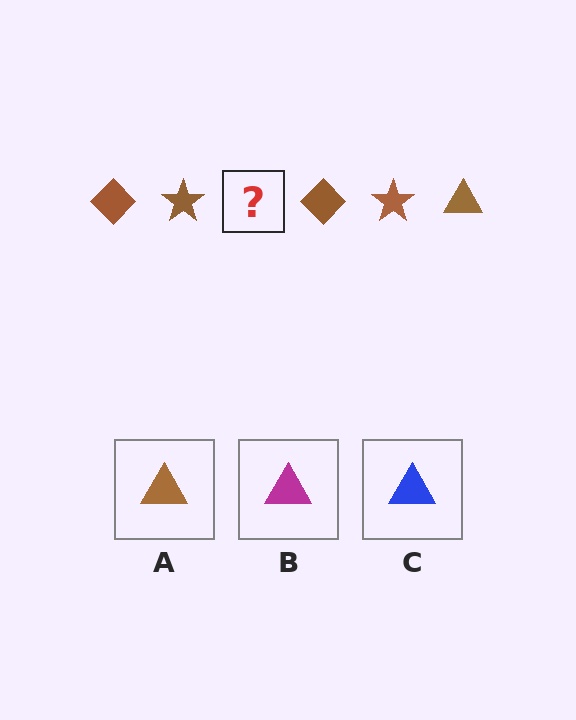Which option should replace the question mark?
Option A.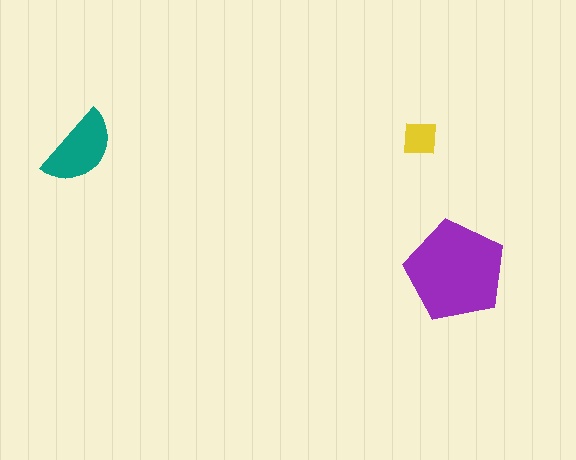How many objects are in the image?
There are 3 objects in the image.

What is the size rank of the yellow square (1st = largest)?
3rd.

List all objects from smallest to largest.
The yellow square, the teal semicircle, the purple pentagon.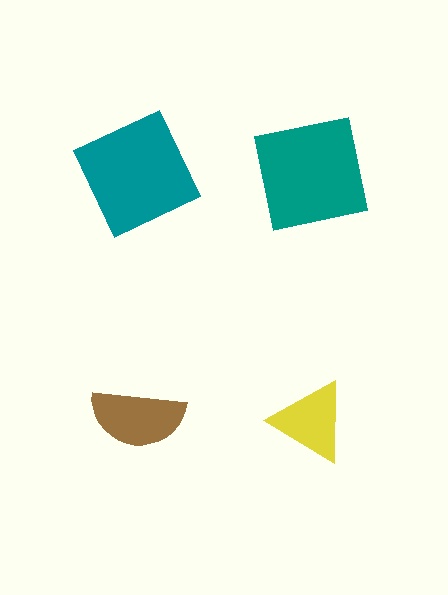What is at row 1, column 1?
A teal square.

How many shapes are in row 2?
2 shapes.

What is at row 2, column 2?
A yellow triangle.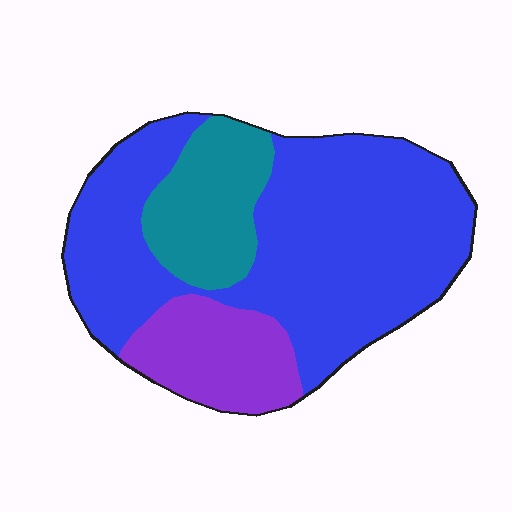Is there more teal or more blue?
Blue.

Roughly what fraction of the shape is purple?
Purple takes up less than a quarter of the shape.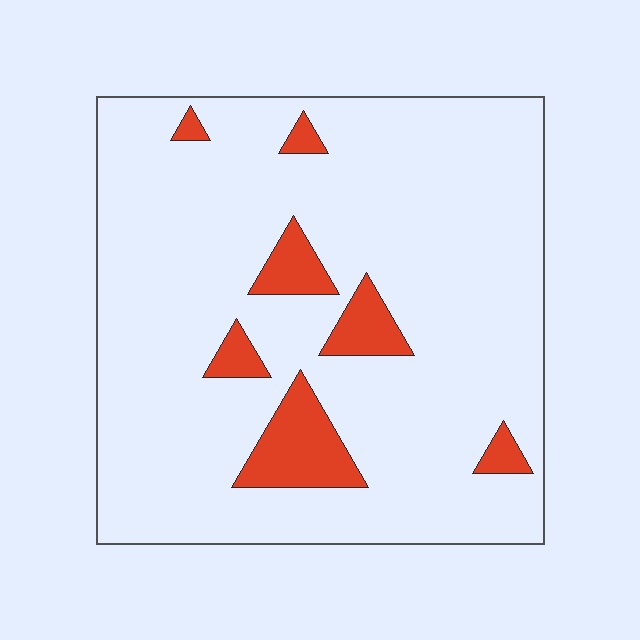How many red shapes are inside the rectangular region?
7.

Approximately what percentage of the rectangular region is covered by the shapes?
Approximately 10%.